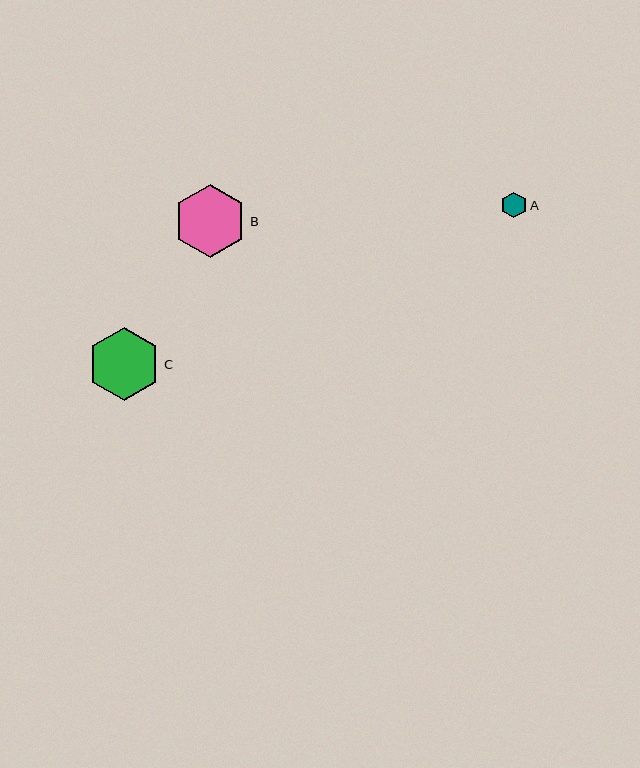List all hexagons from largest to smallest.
From largest to smallest: B, C, A.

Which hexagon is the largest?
Hexagon B is the largest with a size of approximately 73 pixels.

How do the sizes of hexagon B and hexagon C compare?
Hexagon B and hexagon C are approximately the same size.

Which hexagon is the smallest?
Hexagon A is the smallest with a size of approximately 26 pixels.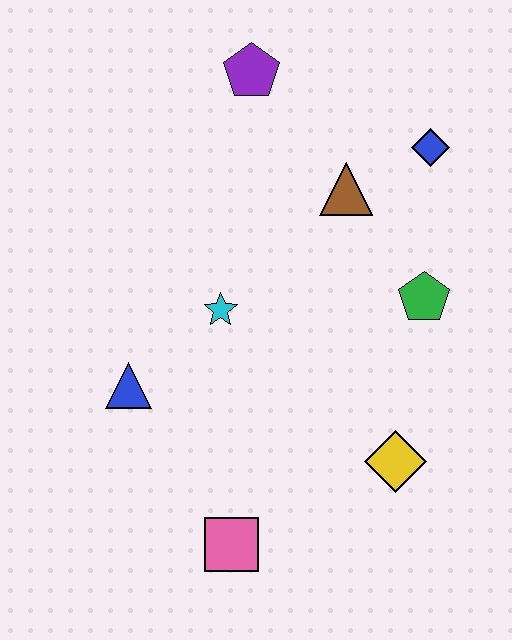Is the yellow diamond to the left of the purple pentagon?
No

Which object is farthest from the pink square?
The purple pentagon is farthest from the pink square.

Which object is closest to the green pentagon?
The brown triangle is closest to the green pentagon.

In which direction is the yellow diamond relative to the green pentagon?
The yellow diamond is below the green pentagon.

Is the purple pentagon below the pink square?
No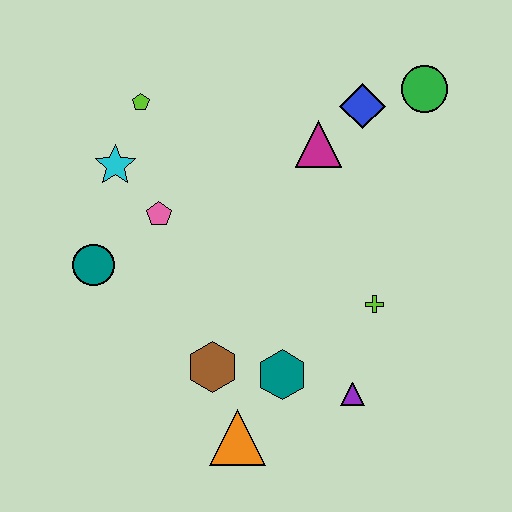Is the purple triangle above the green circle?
No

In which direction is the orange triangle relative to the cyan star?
The orange triangle is below the cyan star.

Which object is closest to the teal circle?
The pink pentagon is closest to the teal circle.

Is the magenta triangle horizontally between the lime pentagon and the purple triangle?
Yes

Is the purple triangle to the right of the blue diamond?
No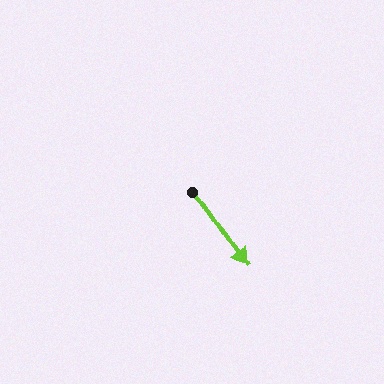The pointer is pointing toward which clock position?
Roughly 5 o'clock.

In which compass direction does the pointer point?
Southeast.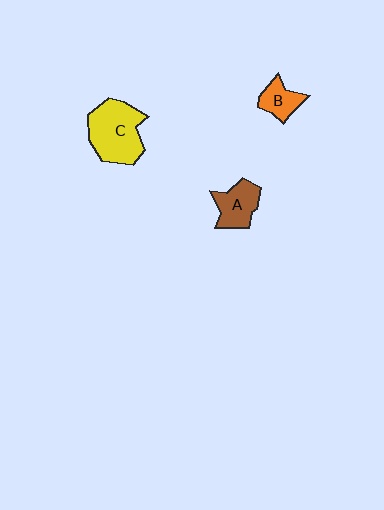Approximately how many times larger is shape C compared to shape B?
Approximately 2.4 times.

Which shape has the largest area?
Shape C (yellow).